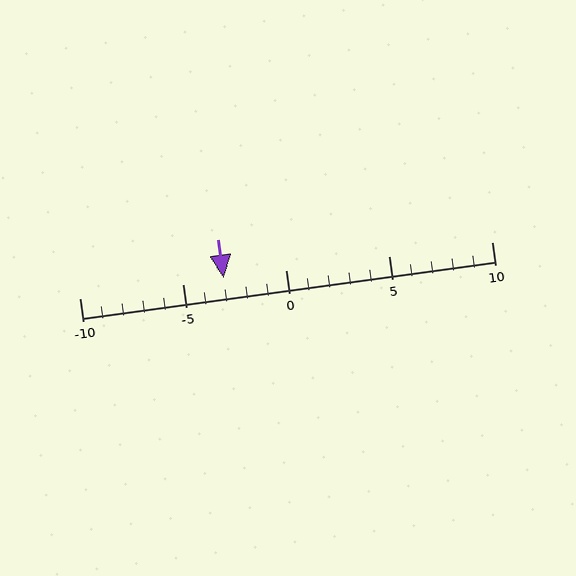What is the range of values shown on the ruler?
The ruler shows values from -10 to 10.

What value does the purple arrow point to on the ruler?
The purple arrow points to approximately -3.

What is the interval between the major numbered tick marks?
The major tick marks are spaced 5 units apart.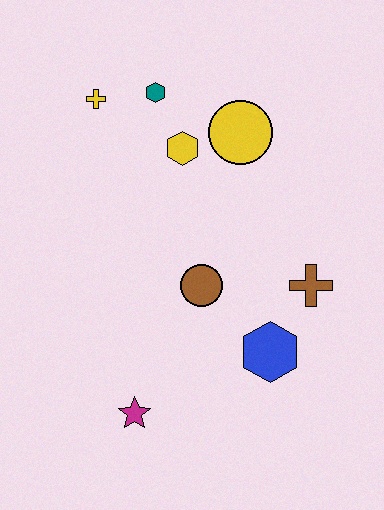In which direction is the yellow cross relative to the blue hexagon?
The yellow cross is above the blue hexagon.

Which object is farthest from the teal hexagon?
The magenta star is farthest from the teal hexagon.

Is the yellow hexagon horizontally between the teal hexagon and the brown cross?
Yes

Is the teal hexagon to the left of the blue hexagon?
Yes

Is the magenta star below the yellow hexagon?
Yes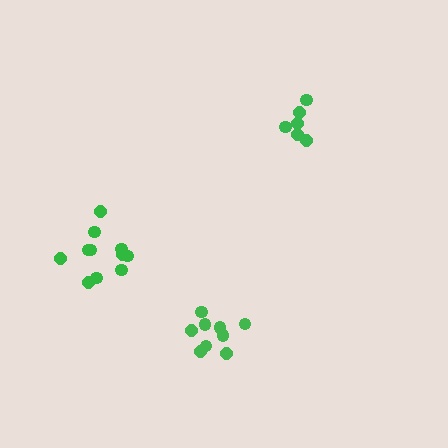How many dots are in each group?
Group 1: 9 dots, Group 2: 11 dots, Group 3: 6 dots (26 total).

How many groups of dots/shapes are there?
There are 3 groups.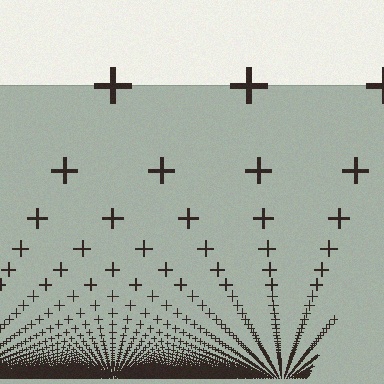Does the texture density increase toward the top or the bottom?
Density increases toward the bottom.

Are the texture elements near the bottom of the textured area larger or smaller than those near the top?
Smaller. The gradient is inverted — elements near the bottom are smaller and denser.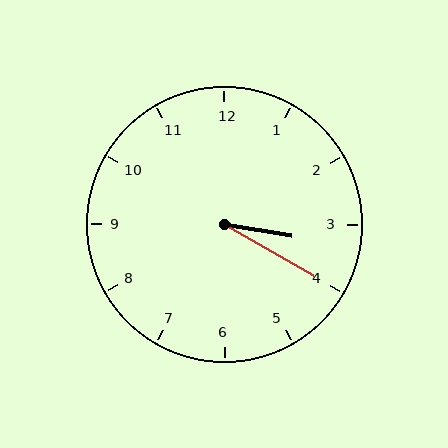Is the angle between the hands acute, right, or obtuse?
It is acute.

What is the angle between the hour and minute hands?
Approximately 20 degrees.